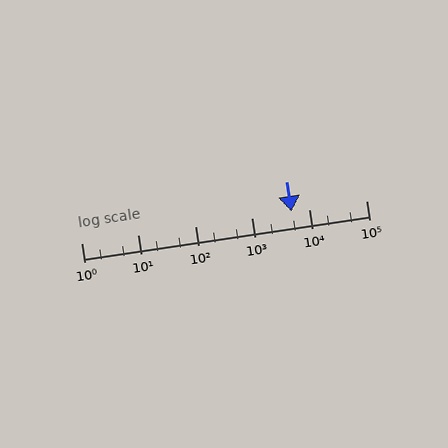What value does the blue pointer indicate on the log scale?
The pointer indicates approximately 4900.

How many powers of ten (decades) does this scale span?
The scale spans 5 decades, from 1 to 100000.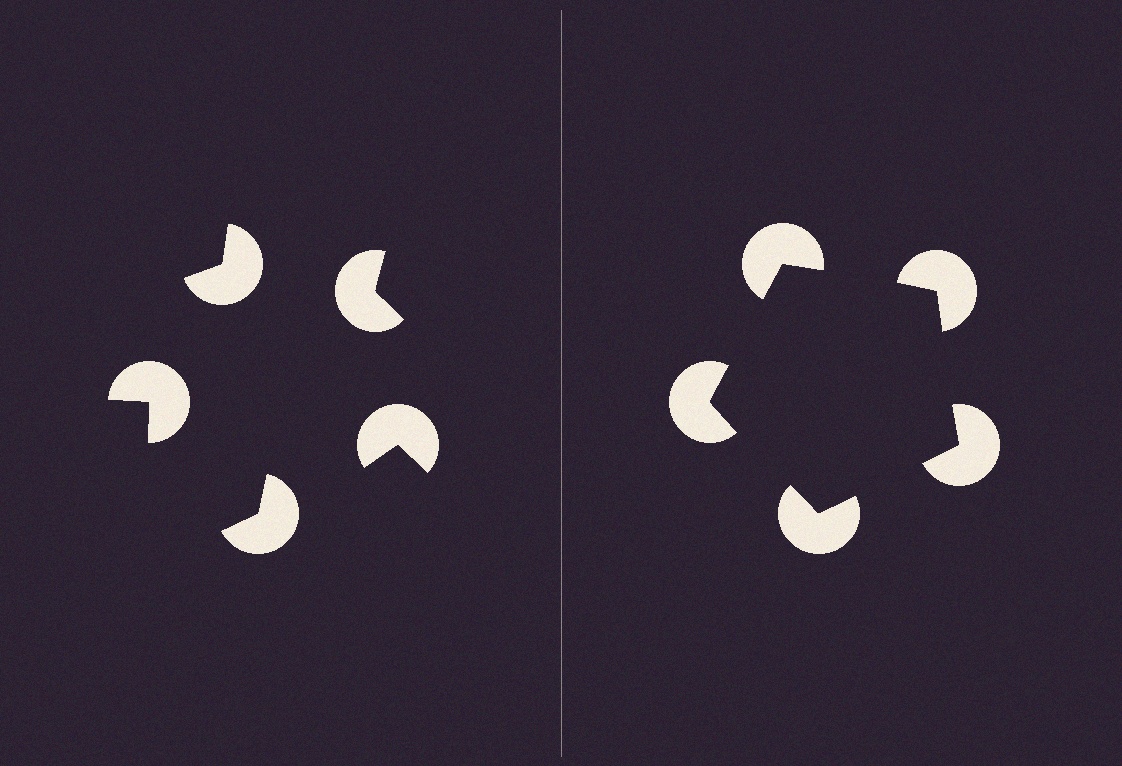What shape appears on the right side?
An illusory pentagon.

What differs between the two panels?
The pac-man discs are positioned identically on both sides; only the wedge orientations differ. On the right they align to a pentagon; on the left they are misaligned.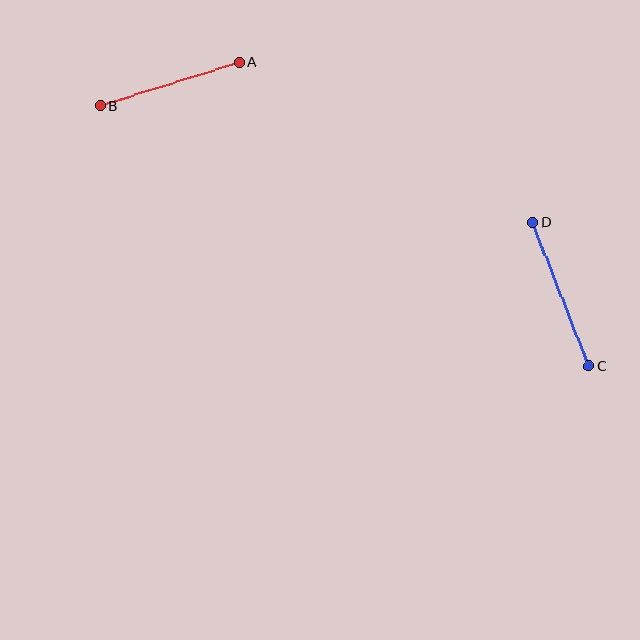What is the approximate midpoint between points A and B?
The midpoint is at approximately (169, 84) pixels.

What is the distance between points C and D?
The distance is approximately 154 pixels.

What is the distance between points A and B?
The distance is approximately 146 pixels.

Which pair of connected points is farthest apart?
Points C and D are farthest apart.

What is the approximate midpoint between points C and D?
The midpoint is at approximately (561, 294) pixels.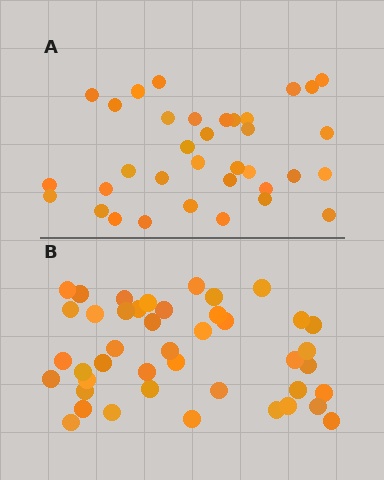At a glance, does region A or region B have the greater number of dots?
Region B (the bottom region) has more dots.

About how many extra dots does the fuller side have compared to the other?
Region B has roughly 8 or so more dots than region A.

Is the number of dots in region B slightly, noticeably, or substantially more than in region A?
Region B has only slightly more — the two regions are fairly close. The ratio is roughly 1.2 to 1.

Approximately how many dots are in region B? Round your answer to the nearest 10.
About 40 dots. (The exact count is 43, which rounds to 40.)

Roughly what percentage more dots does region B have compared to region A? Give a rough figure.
About 25% more.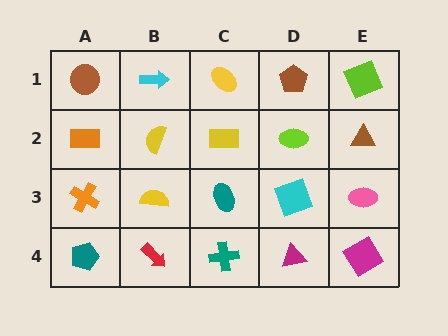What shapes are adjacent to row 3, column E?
A brown triangle (row 2, column E), a magenta diamond (row 4, column E), a cyan square (row 3, column D).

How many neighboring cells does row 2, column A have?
3.